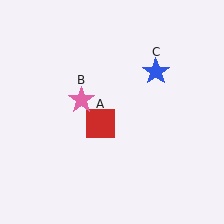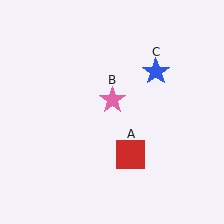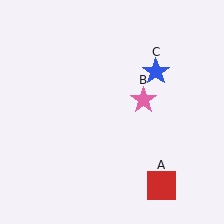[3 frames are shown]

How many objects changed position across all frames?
2 objects changed position: red square (object A), pink star (object B).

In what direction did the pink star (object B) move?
The pink star (object B) moved right.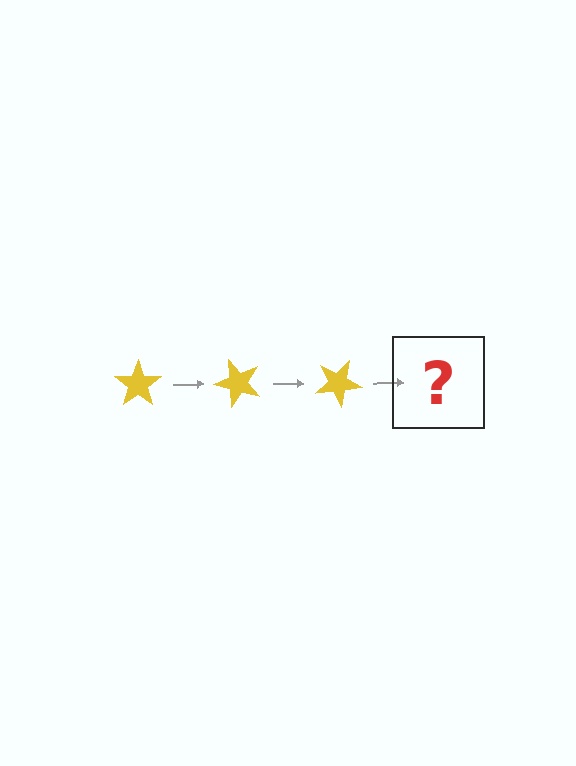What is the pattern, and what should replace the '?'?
The pattern is that the star rotates 50 degrees each step. The '?' should be a yellow star rotated 150 degrees.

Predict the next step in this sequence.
The next step is a yellow star rotated 150 degrees.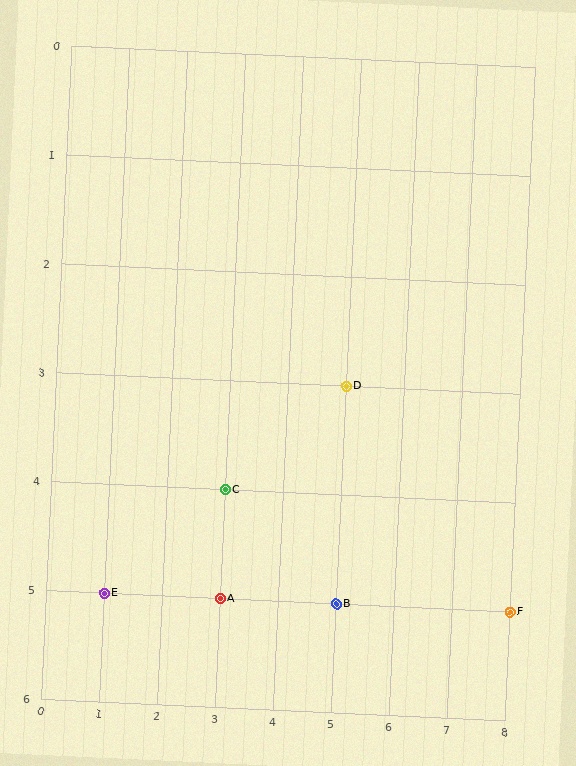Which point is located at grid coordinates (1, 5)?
Point E is at (1, 5).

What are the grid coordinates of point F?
Point F is at grid coordinates (8, 5).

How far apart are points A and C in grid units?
Points A and C are 1 row apart.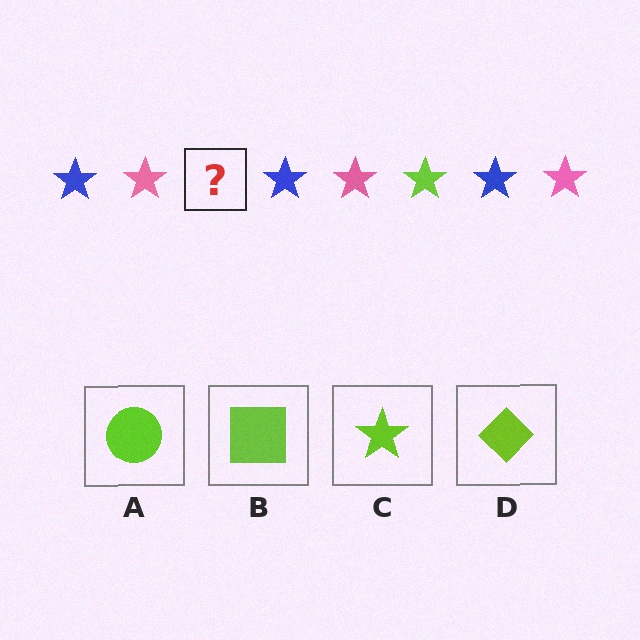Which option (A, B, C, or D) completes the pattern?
C.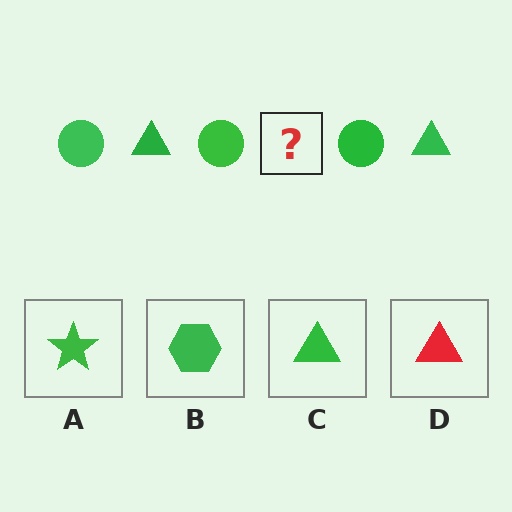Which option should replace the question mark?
Option C.